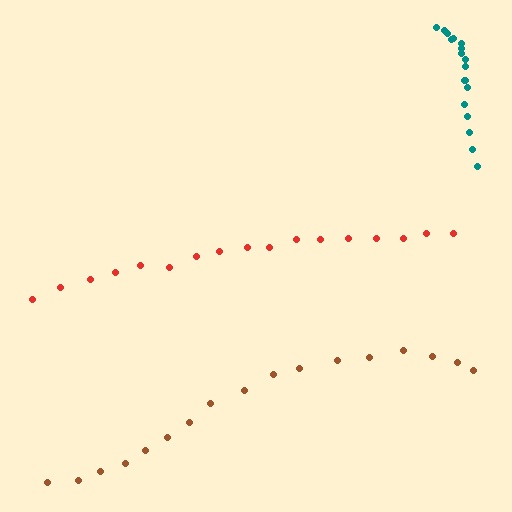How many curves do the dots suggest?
There are 3 distinct paths.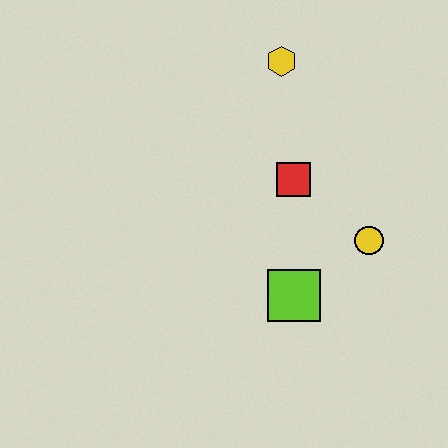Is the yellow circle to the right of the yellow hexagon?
Yes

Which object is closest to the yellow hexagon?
The red square is closest to the yellow hexagon.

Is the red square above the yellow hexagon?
No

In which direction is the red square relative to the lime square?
The red square is above the lime square.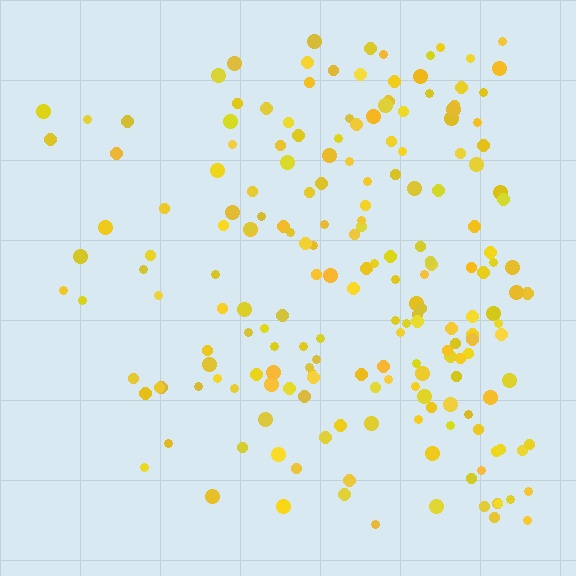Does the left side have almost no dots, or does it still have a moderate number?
Still a moderate number, just noticeably fewer than the right.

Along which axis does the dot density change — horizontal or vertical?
Horizontal.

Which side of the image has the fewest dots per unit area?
The left.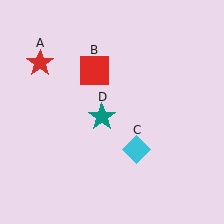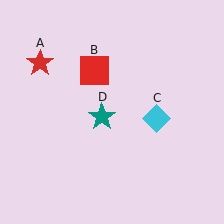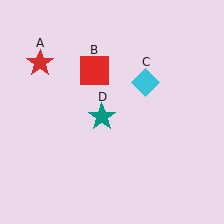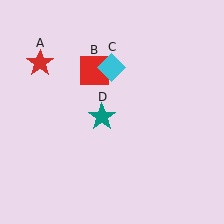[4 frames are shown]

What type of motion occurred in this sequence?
The cyan diamond (object C) rotated counterclockwise around the center of the scene.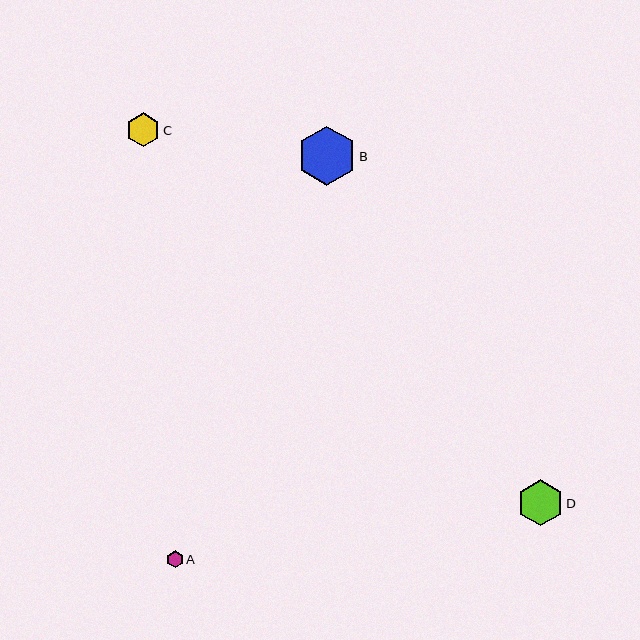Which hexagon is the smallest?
Hexagon A is the smallest with a size of approximately 17 pixels.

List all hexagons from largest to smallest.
From largest to smallest: B, D, C, A.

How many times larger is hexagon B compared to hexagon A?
Hexagon B is approximately 3.5 times the size of hexagon A.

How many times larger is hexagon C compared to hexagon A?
Hexagon C is approximately 2.0 times the size of hexagon A.